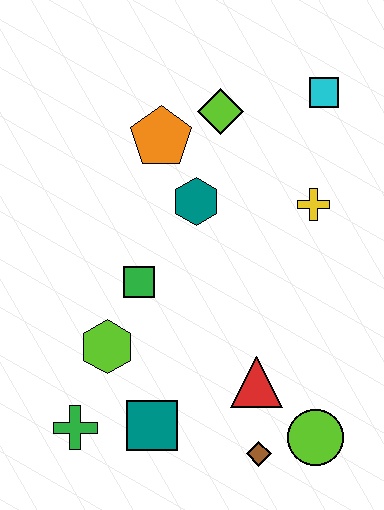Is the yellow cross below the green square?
No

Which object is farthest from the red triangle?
The cyan square is farthest from the red triangle.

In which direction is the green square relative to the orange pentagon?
The green square is below the orange pentagon.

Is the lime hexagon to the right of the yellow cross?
No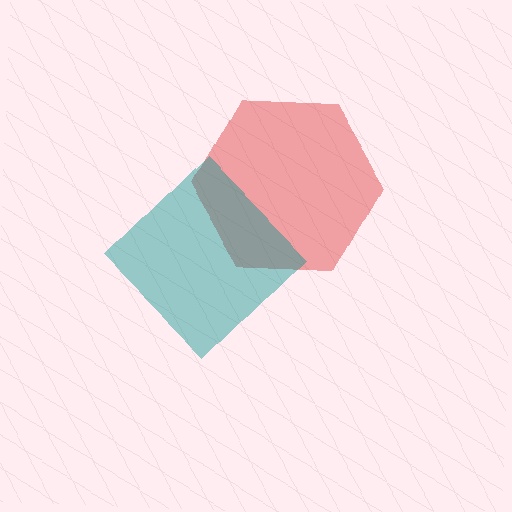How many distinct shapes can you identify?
There are 2 distinct shapes: a red hexagon, a teal diamond.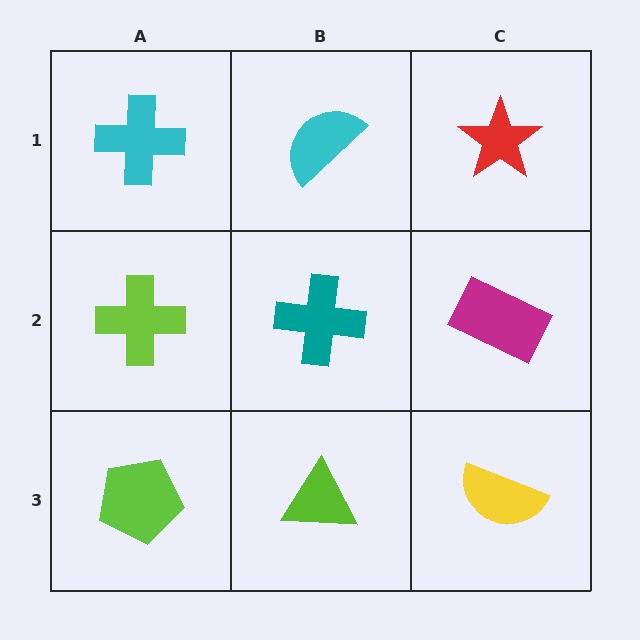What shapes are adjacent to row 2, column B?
A cyan semicircle (row 1, column B), a lime triangle (row 3, column B), a lime cross (row 2, column A), a magenta rectangle (row 2, column C).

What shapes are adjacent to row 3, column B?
A teal cross (row 2, column B), a lime pentagon (row 3, column A), a yellow semicircle (row 3, column C).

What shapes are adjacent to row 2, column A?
A cyan cross (row 1, column A), a lime pentagon (row 3, column A), a teal cross (row 2, column B).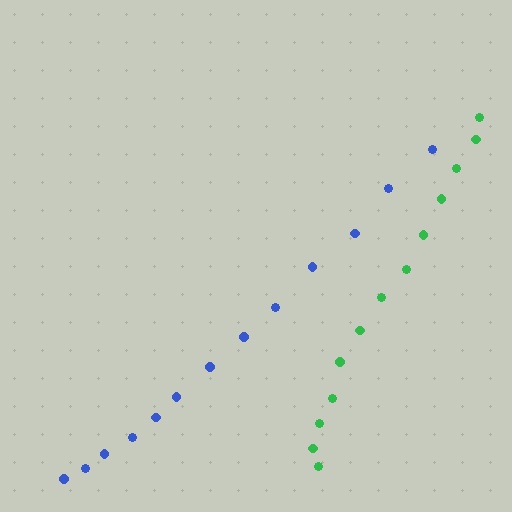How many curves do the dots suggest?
There are 2 distinct paths.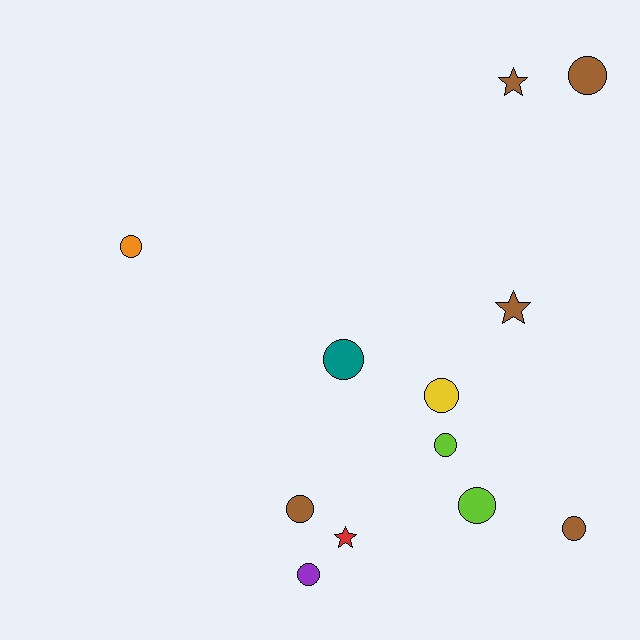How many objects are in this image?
There are 12 objects.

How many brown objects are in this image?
There are 5 brown objects.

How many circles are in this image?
There are 9 circles.